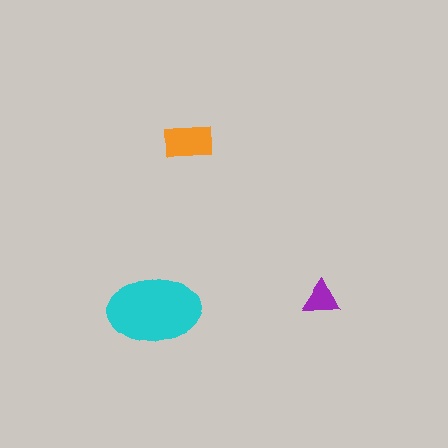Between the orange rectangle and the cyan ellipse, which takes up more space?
The cyan ellipse.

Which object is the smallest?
The purple triangle.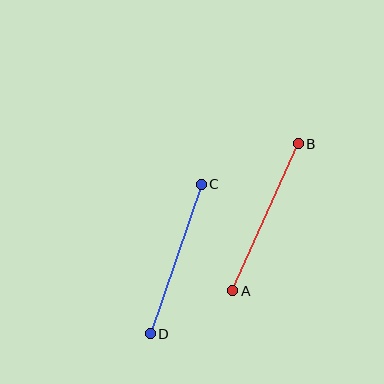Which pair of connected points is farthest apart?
Points A and B are farthest apart.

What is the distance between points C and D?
The distance is approximately 158 pixels.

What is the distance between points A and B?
The distance is approximately 161 pixels.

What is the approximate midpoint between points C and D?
The midpoint is at approximately (176, 259) pixels.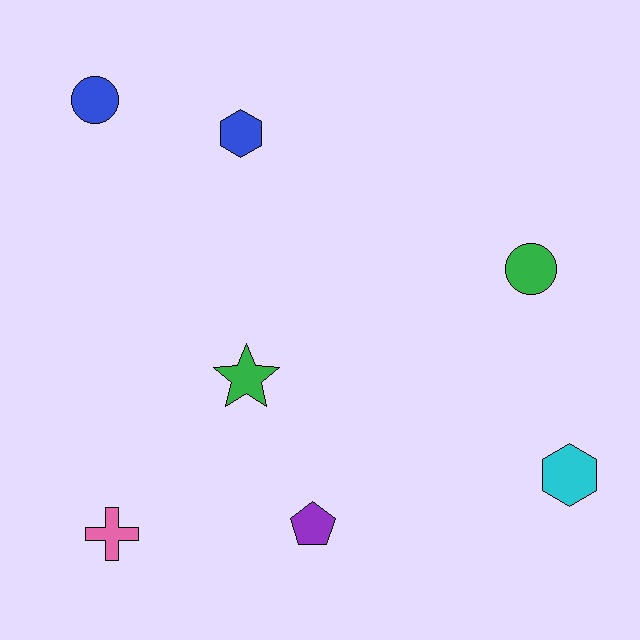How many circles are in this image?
There are 2 circles.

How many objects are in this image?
There are 7 objects.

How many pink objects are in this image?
There is 1 pink object.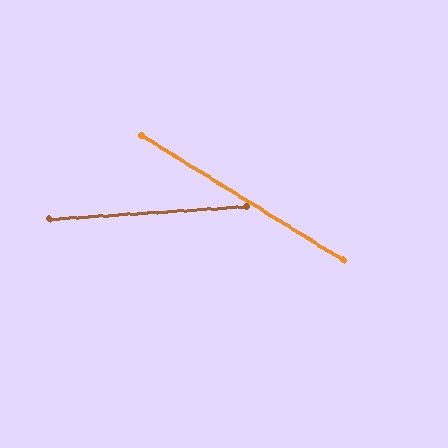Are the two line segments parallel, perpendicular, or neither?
Neither parallel nor perpendicular — they differ by about 36°.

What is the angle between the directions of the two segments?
Approximately 36 degrees.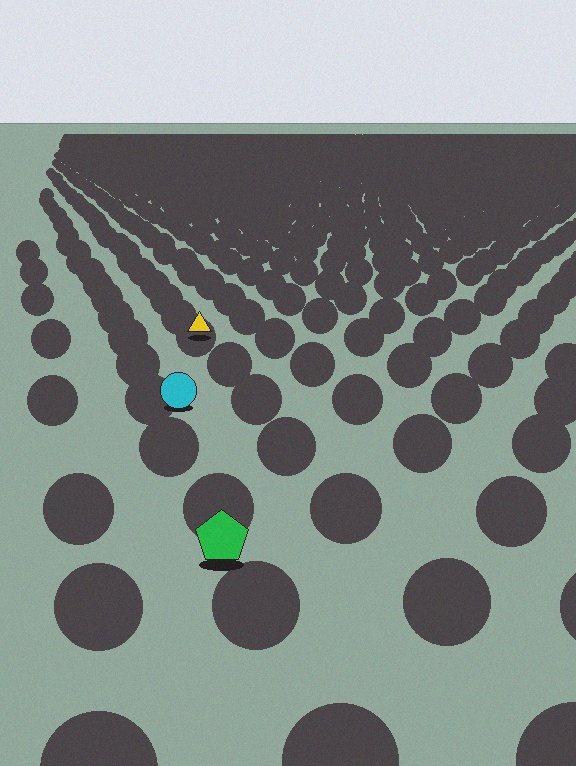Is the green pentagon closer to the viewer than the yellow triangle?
Yes. The green pentagon is closer — you can tell from the texture gradient: the ground texture is coarser near it.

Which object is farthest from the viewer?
The yellow triangle is farthest from the viewer. It appears smaller and the ground texture around it is denser.